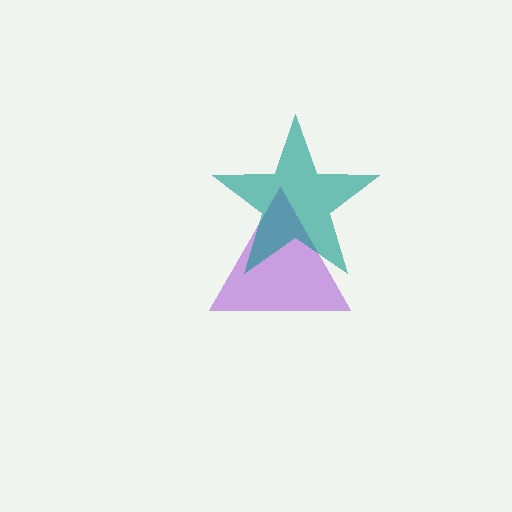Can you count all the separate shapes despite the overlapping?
Yes, there are 2 separate shapes.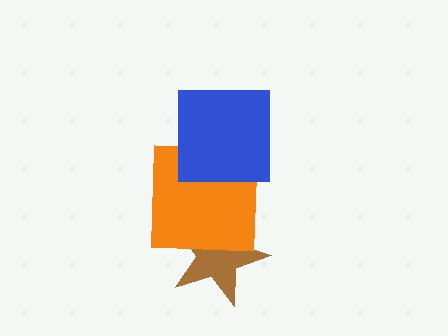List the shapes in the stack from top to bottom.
From top to bottom: the blue square, the orange square, the brown star.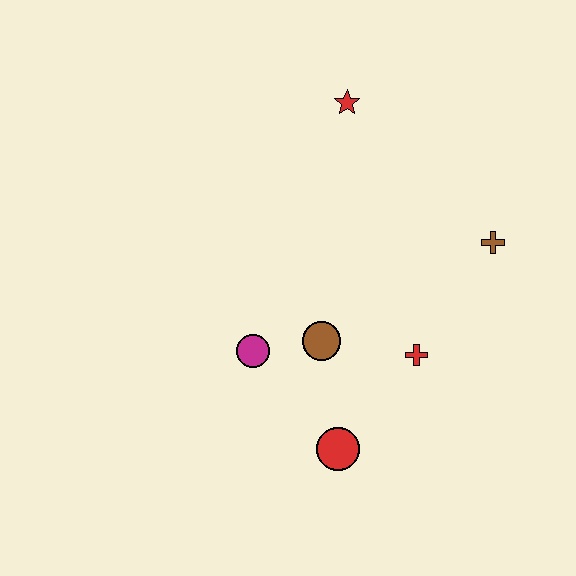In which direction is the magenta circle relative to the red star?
The magenta circle is below the red star.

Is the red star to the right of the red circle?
Yes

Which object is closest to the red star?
The brown cross is closest to the red star.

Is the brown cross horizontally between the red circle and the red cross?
No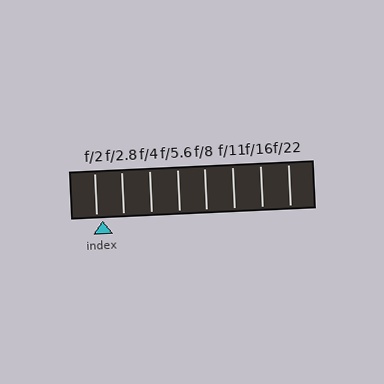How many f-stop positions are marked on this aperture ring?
There are 8 f-stop positions marked.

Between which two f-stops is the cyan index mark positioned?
The index mark is between f/2 and f/2.8.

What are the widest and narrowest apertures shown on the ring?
The widest aperture shown is f/2 and the narrowest is f/22.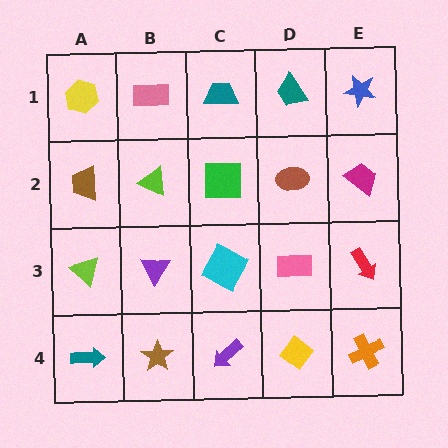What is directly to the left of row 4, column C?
A brown star.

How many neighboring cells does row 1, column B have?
3.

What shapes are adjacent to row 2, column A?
A yellow hexagon (row 1, column A), a lime triangle (row 3, column A), a lime triangle (row 2, column B).